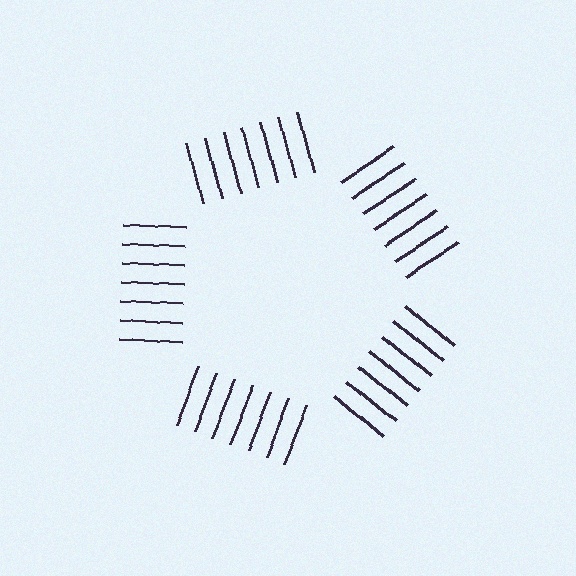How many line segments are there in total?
35 — 7 along each of the 5 edges.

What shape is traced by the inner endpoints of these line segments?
An illusory pentagon — the line segments terminate on its edges but no continuous stroke is drawn.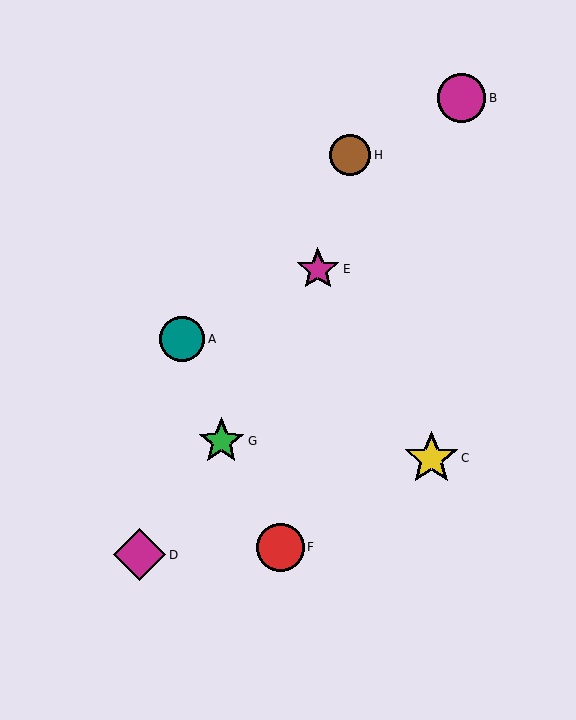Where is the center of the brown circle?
The center of the brown circle is at (350, 155).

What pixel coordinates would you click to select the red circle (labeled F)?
Click at (280, 547) to select the red circle F.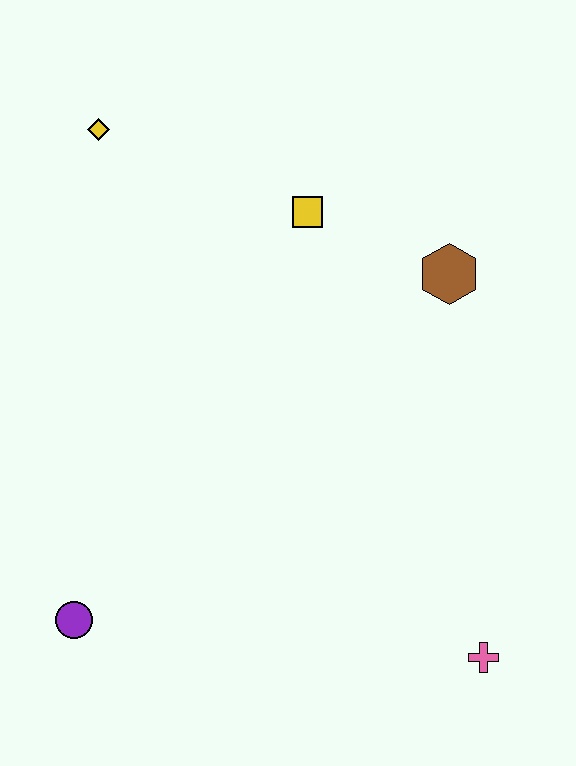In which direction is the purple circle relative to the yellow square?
The purple circle is below the yellow square.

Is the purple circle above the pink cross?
Yes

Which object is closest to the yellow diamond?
The yellow square is closest to the yellow diamond.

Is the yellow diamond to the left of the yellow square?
Yes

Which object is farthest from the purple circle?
The brown hexagon is farthest from the purple circle.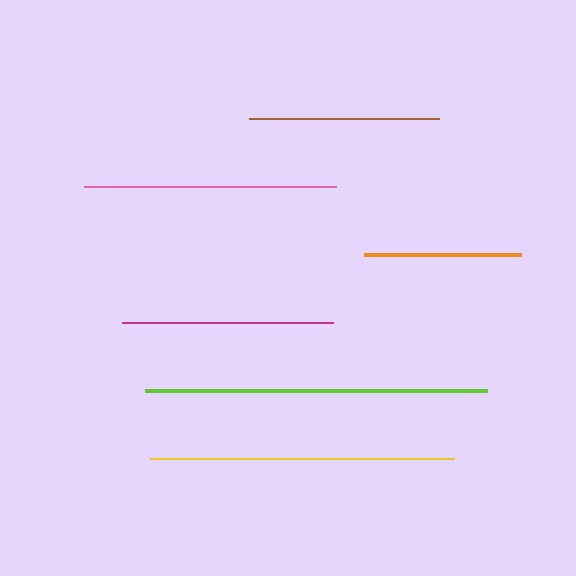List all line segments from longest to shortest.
From longest to shortest: lime, yellow, pink, magenta, brown, orange.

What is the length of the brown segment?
The brown segment is approximately 189 pixels long.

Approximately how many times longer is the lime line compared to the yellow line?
The lime line is approximately 1.1 times the length of the yellow line.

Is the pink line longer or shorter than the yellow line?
The yellow line is longer than the pink line.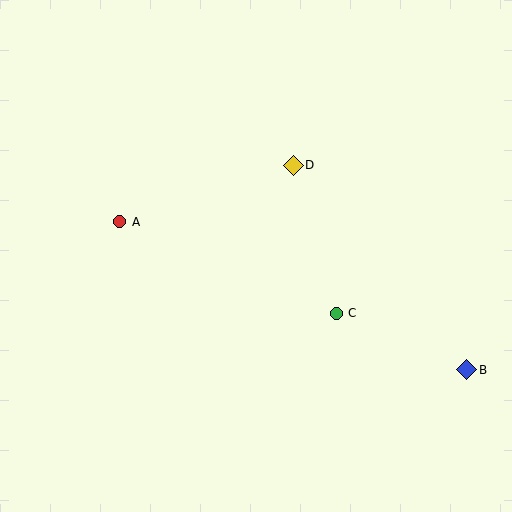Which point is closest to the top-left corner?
Point A is closest to the top-left corner.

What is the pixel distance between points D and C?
The distance between D and C is 154 pixels.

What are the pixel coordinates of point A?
Point A is at (120, 222).